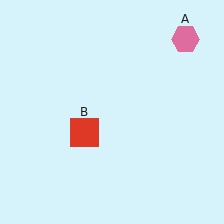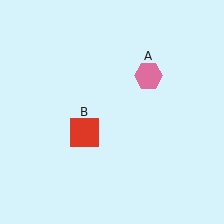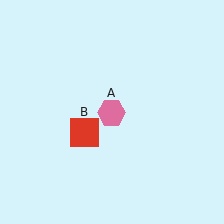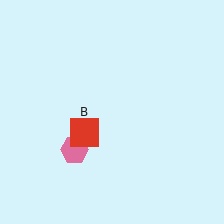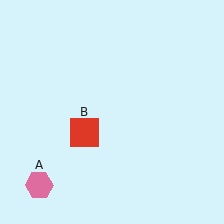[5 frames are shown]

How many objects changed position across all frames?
1 object changed position: pink hexagon (object A).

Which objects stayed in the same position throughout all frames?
Red square (object B) remained stationary.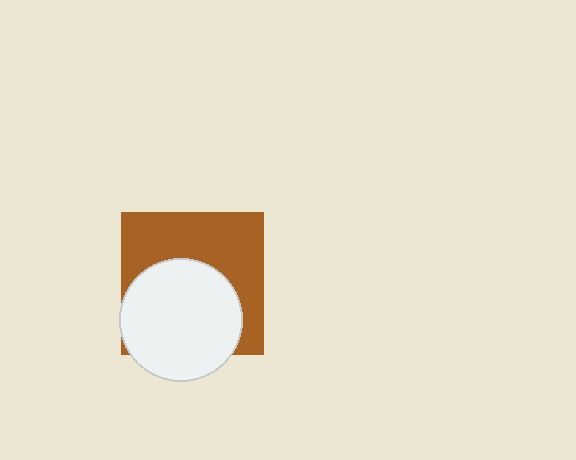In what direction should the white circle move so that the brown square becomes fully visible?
The white circle should move down. That is the shortest direction to clear the overlap and leave the brown square fully visible.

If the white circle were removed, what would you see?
You would see the complete brown square.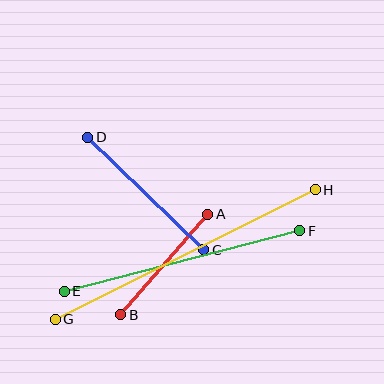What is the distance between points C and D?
The distance is approximately 162 pixels.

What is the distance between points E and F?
The distance is approximately 243 pixels.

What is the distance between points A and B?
The distance is approximately 133 pixels.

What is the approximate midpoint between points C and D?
The midpoint is at approximately (146, 193) pixels.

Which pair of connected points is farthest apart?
Points G and H are farthest apart.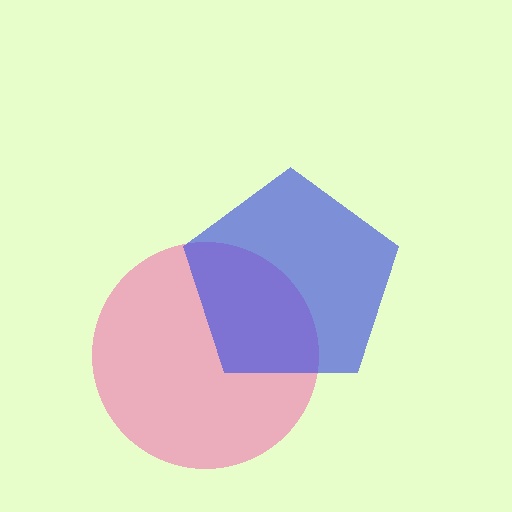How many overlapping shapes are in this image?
There are 2 overlapping shapes in the image.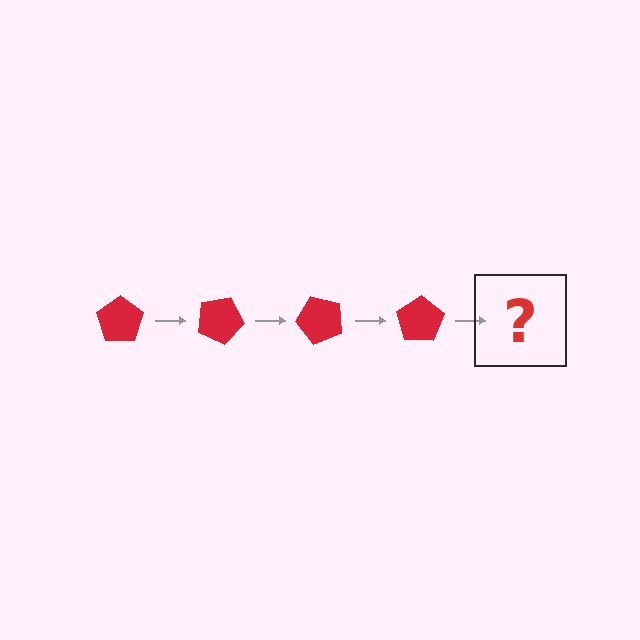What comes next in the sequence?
The next element should be a red pentagon rotated 100 degrees.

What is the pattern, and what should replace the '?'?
The pattern is that the pentagon rotates 25 degrees each step. The '?' should be a red pentagon rotated 100 degrees.